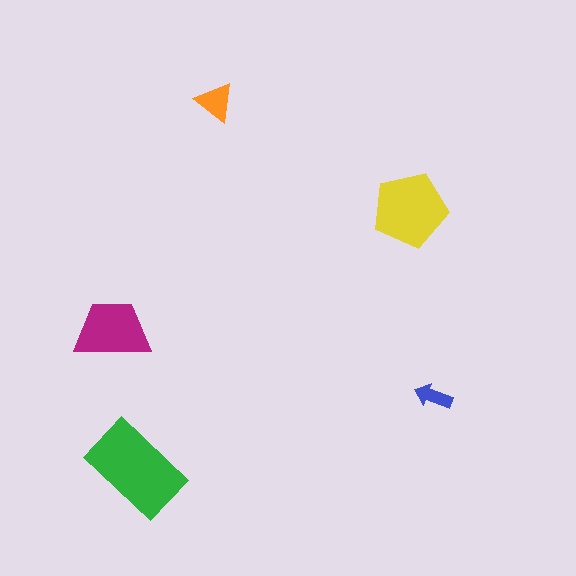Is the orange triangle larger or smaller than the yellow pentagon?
Smaller.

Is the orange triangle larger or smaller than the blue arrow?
Larger.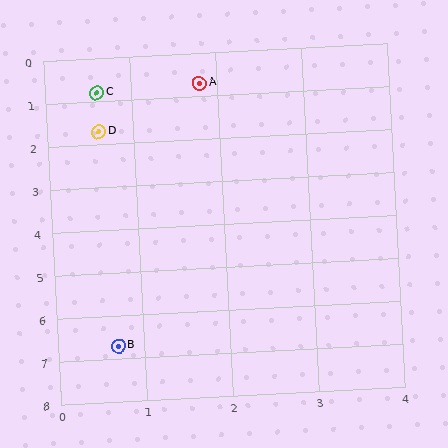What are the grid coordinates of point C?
Point C is at approximately (0.6, 0.8).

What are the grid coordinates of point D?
Point D is at approximately (0.6, 1.7).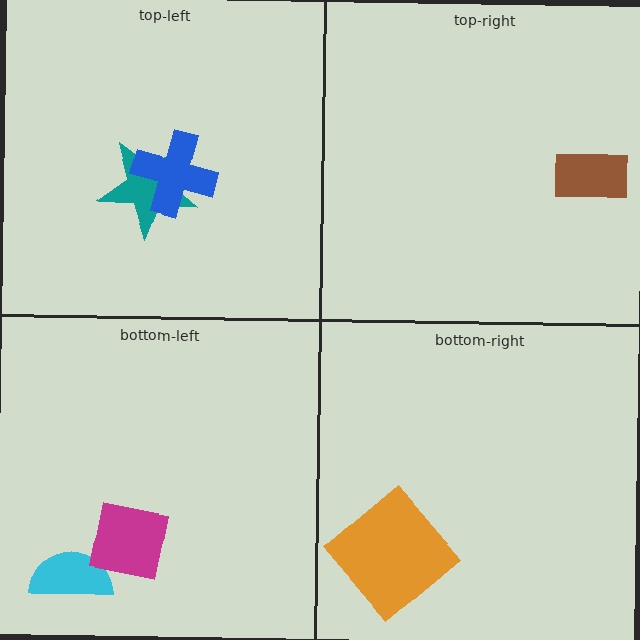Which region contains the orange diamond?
The bottom-right region.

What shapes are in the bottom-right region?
The orange diamond.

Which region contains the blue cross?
The top-left region.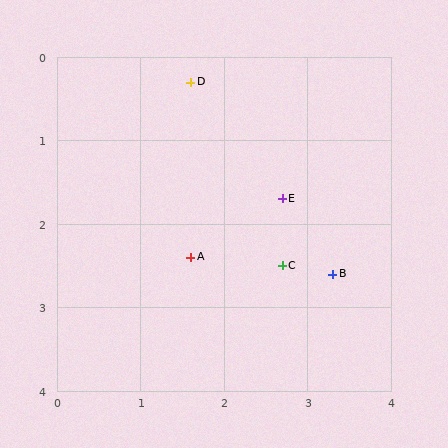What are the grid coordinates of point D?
Point D is at approximately (1.6, 0.3).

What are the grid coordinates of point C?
Point C is at approximately (2.7, 2.5).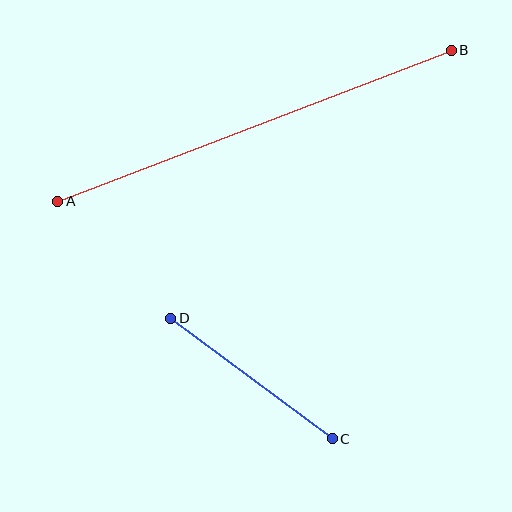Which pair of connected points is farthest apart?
Points A and B are farthest apart.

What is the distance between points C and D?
The distance is approximately 201 pixels.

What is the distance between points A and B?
The distance is approximately 421 pixels.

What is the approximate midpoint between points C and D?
The midpoint is at approximately (252, 378) pixels.